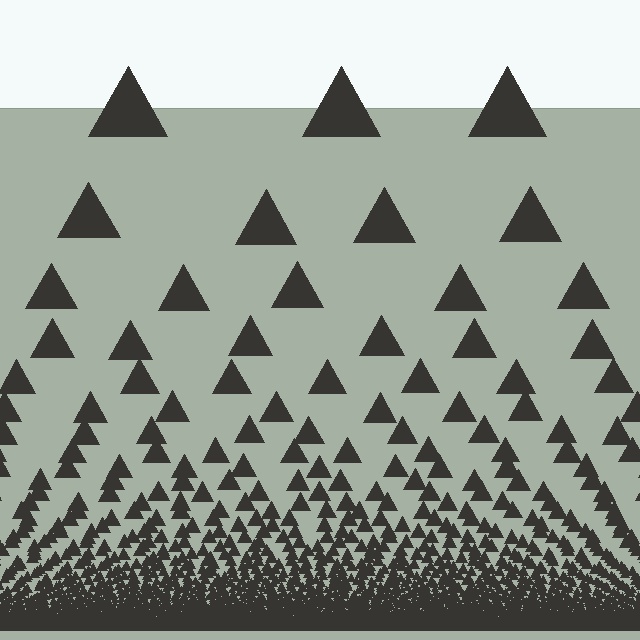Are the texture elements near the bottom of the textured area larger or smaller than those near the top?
Smaller. The gradient is inverted — elements near the bottom are smaller and denser.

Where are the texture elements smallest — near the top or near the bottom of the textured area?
Near the bottom.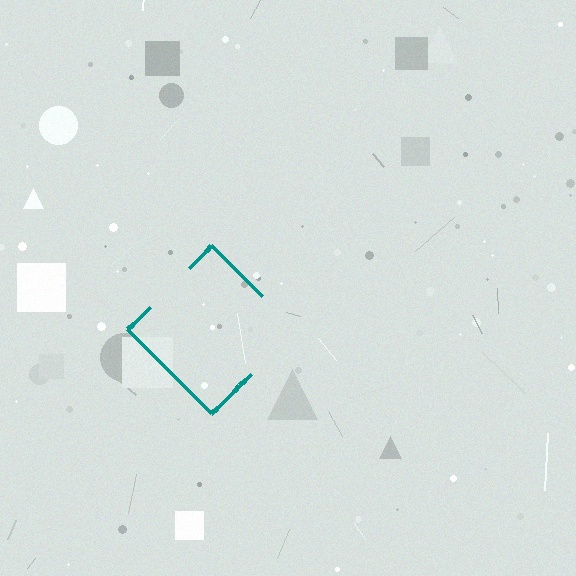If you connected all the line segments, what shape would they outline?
They would outline a diamond.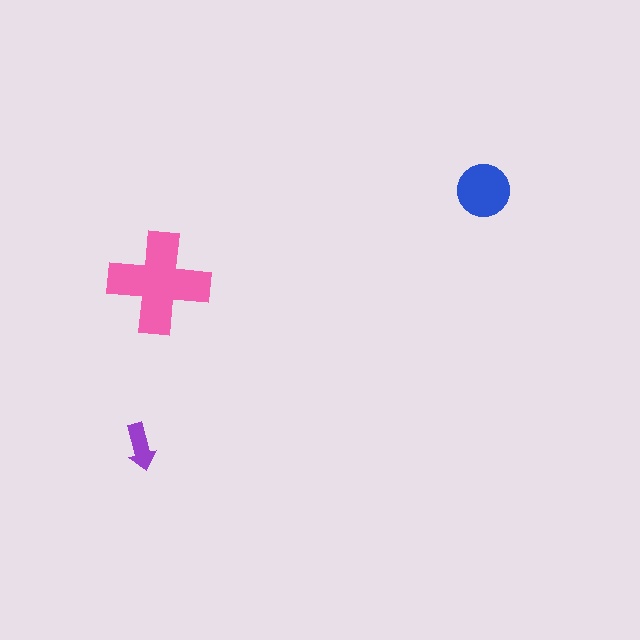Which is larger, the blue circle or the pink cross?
The pink cross.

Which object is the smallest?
The purple arrow.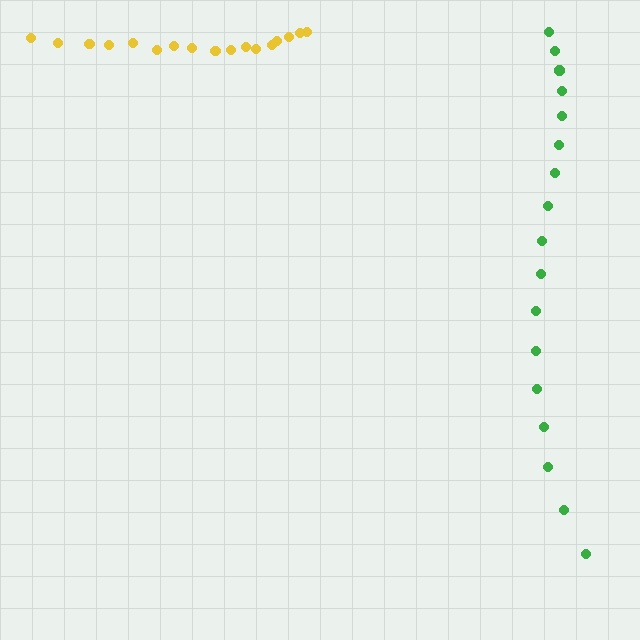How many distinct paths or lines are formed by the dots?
There are 2 distinct paths.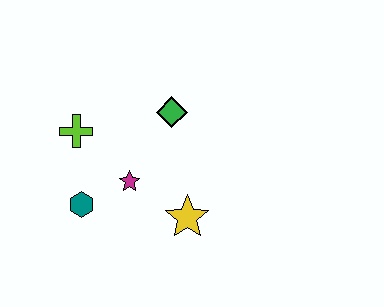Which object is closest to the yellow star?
The magenta star is closest to the yellow star.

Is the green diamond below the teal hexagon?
No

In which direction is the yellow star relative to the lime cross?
The yellow star is to the right of the lime cross.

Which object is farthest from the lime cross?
The yellow star is farthest from the lime cross.